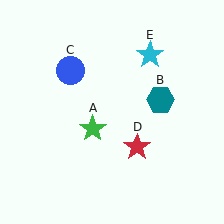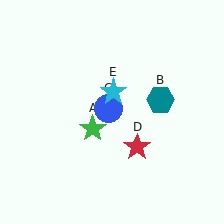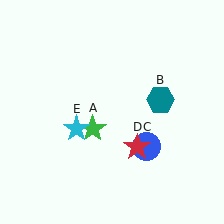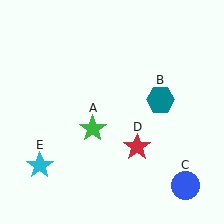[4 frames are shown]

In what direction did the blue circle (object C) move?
The blue circle (object C) moved down and to the right.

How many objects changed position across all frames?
2 objects changed position: blue circle (object C), cyan star (object E).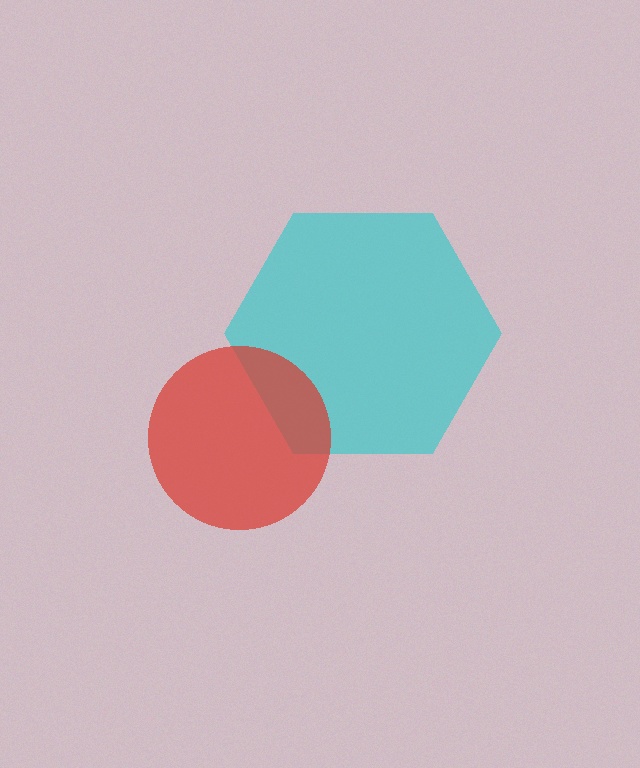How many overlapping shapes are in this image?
There are 2 overlapping shapes in the image.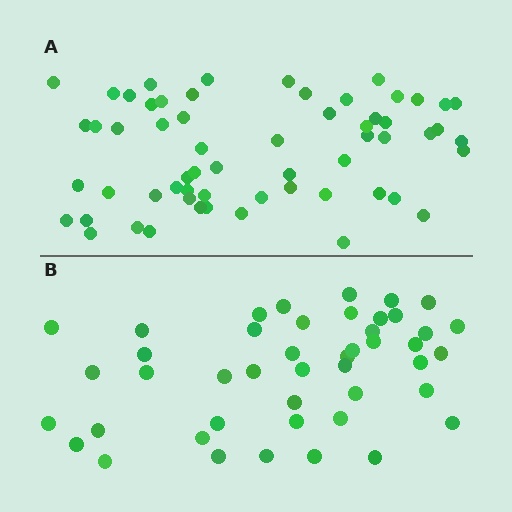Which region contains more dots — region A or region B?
Region A (the top region) has more dots.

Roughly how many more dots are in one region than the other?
Region A has approximately 15 more dots than region B.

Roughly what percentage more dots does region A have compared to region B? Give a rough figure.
About 35% more.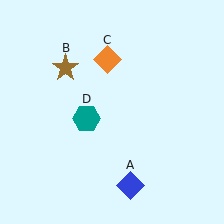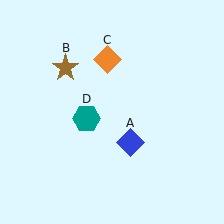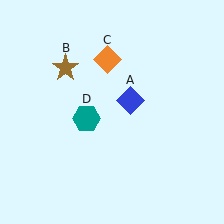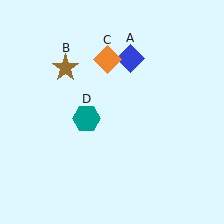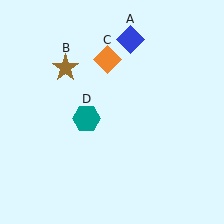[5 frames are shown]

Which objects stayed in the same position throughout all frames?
Brown star (object B) and orange diamond (object C) and teal hexagon (object D) remained stationary.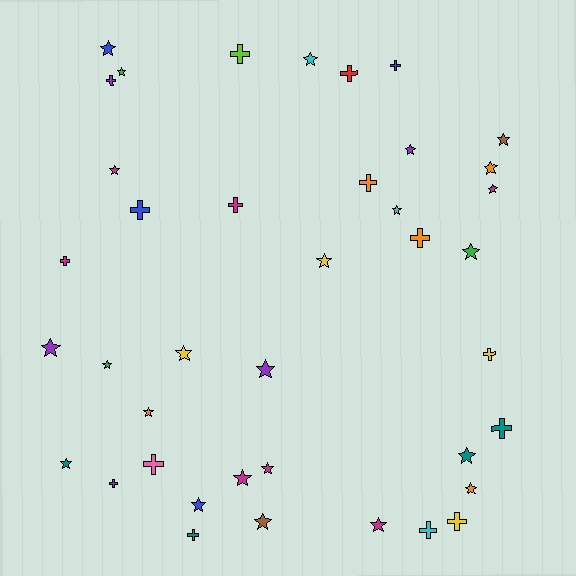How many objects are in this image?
There are 40 objects.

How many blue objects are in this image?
There are 4 blue objects.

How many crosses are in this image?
There are 16 crosses.